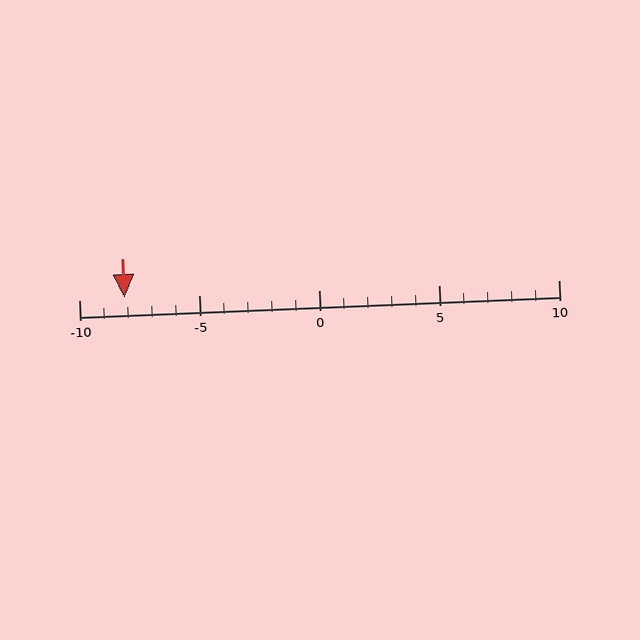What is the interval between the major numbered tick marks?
The major tick marks are spaced 5 units apart.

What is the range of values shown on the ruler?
The ruler shows values from -10 to 10.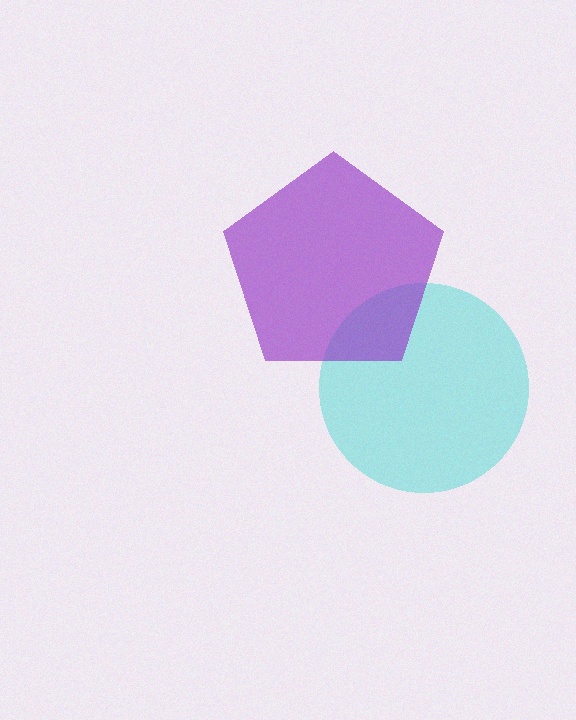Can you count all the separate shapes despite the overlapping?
Yes, there are 2 separate shapes.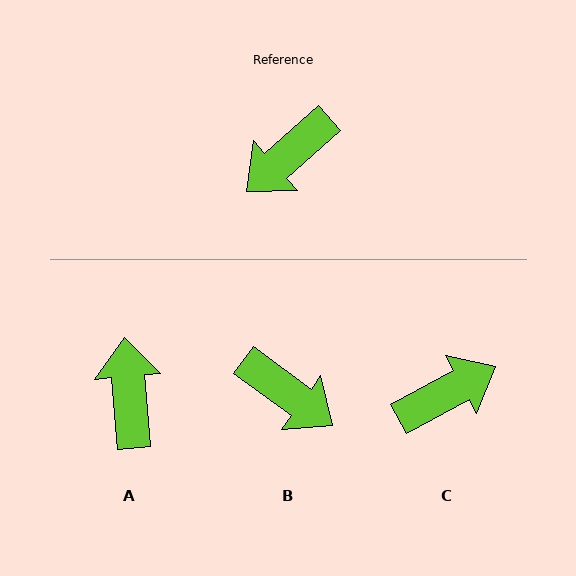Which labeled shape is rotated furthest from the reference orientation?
C, about 167 degrees away.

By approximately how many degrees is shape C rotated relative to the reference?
Approximately 167 degrees counter-clockwise.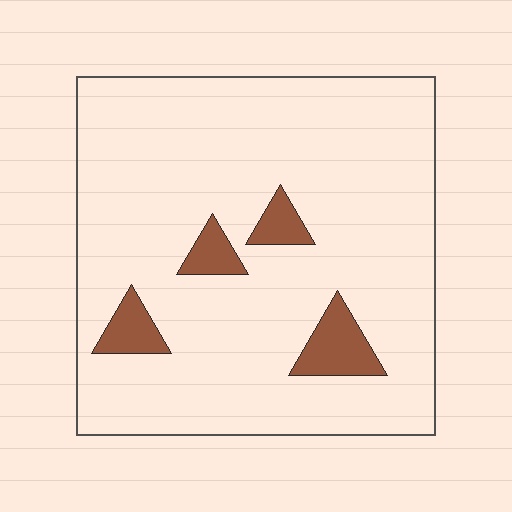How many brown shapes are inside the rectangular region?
4.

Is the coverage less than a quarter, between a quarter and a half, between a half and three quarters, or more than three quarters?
Less than a quarter.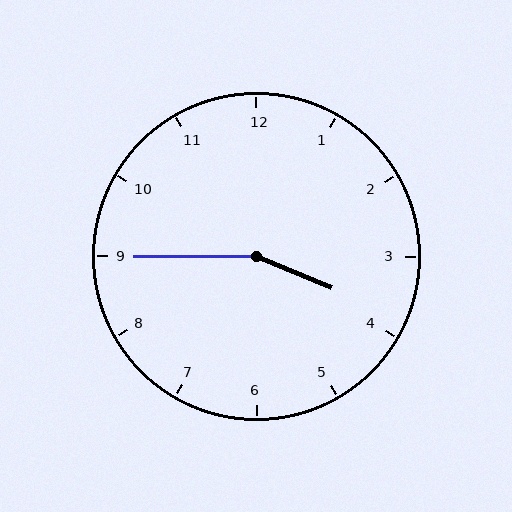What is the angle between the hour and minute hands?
Approximately 158 degrees.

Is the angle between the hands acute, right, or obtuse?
It is obtuse.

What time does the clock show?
3:45.